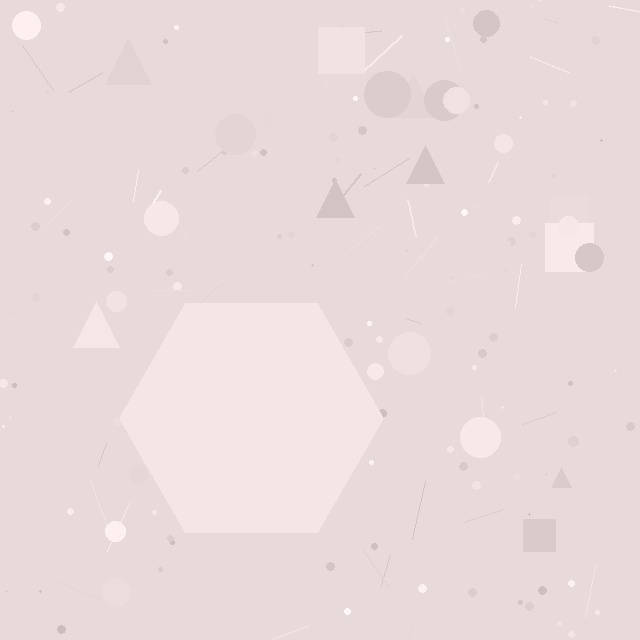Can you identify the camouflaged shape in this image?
The camouflaged shape is a hexagon.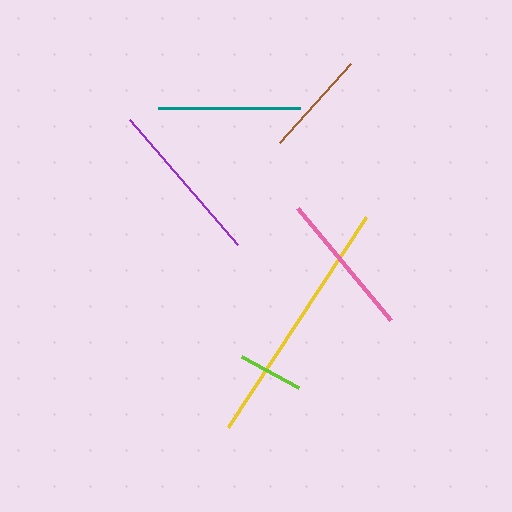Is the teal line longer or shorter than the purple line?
The purple line is longer than the teal line.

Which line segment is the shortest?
The lime line is the shortest at approximately 64 pixels.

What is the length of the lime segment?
The lime segment is approximately 64 pixels long.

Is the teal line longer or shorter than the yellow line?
The yellow line is longer than the teal line.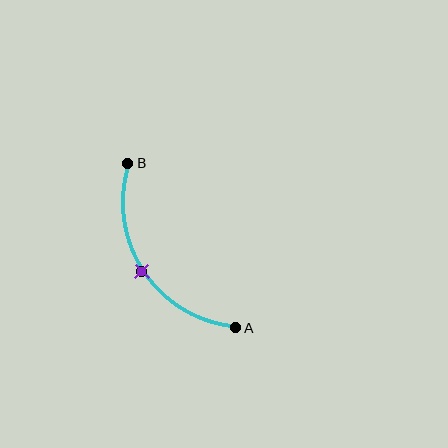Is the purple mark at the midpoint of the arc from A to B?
Yes. The purple mark lies on the arc at equal arc-length from both A and B — it is the arc midpoint.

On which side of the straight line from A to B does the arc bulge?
The arc bulges to the left of the straight line connecting A and B.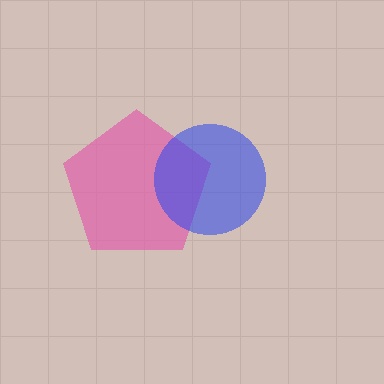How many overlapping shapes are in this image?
There are 2 overlapping shapes in the image.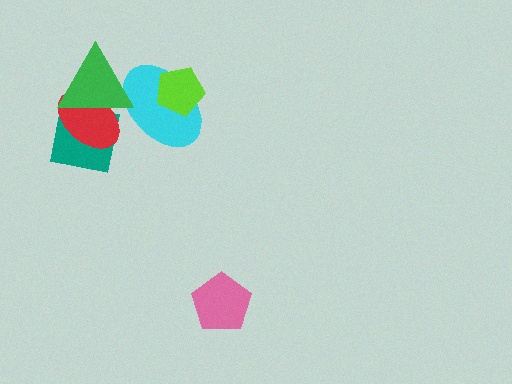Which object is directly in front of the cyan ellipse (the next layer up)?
The green triangle is directly in front of the cyan ellipse.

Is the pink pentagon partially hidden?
No, no other shape covers it.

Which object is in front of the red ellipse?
The green triangle is in front of the red ellipse.